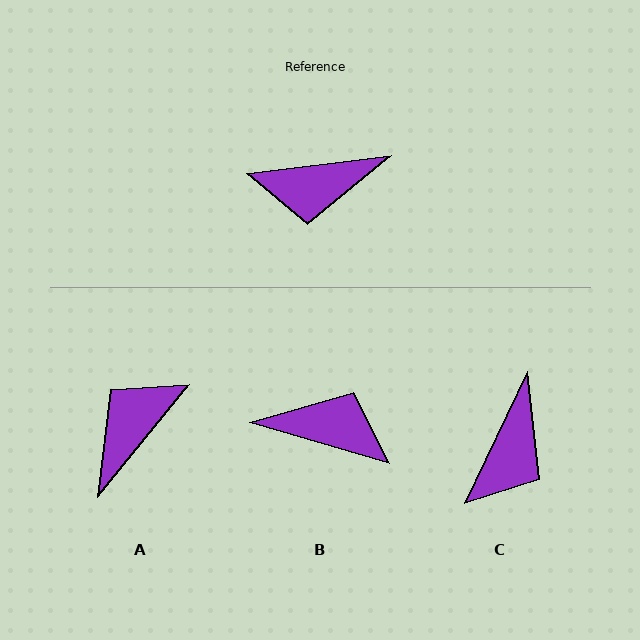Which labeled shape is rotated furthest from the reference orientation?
B, about 156 degrees away.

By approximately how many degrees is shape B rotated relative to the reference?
Approximately 156 degrees counter-clockwise.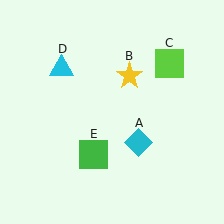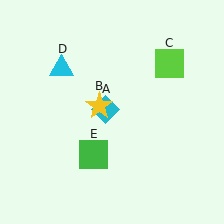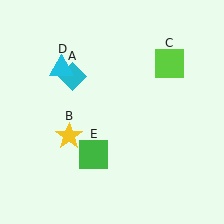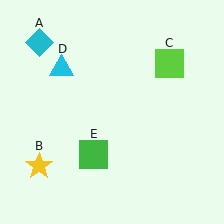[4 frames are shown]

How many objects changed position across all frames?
2 objects changed position: cyan diamond (object A), yellow star (object B).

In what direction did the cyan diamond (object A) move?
The cyan diamond (object A) moved up and to the left.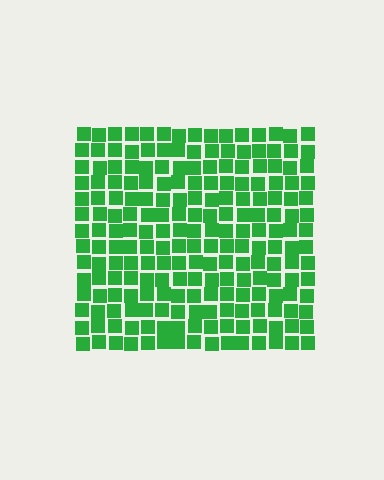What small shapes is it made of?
It is made of small squares.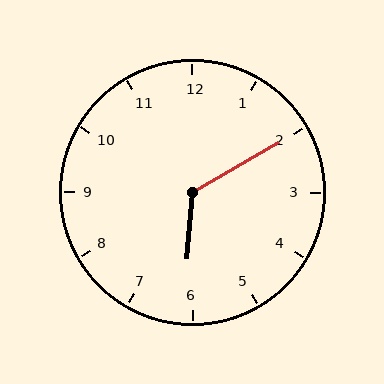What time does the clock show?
6:10.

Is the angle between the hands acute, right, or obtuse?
It is obtuse.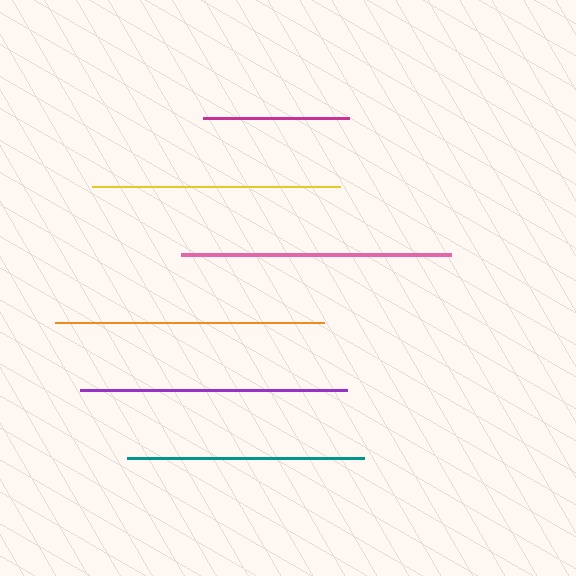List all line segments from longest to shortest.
From longest to shortest: pink, orange, purple, yellow, teal, magenta.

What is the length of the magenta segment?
The magenta segment is approximately 146 pixels long.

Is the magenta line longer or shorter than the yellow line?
The yellow line is longer than the magenta line.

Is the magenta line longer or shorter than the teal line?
The teal line is longer than the magenta line.